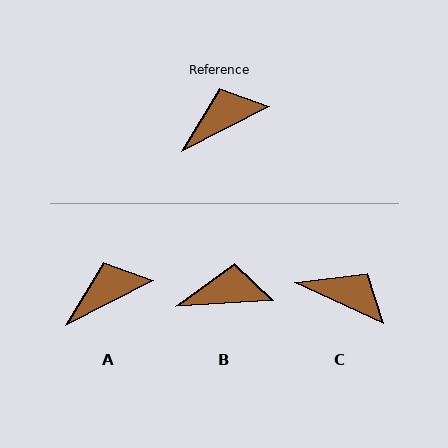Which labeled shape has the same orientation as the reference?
A.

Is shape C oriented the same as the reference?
No, it is off by about 52 degrees.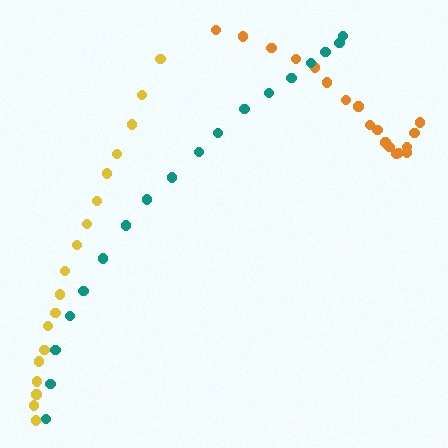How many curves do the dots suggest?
There are 3 distinct paths.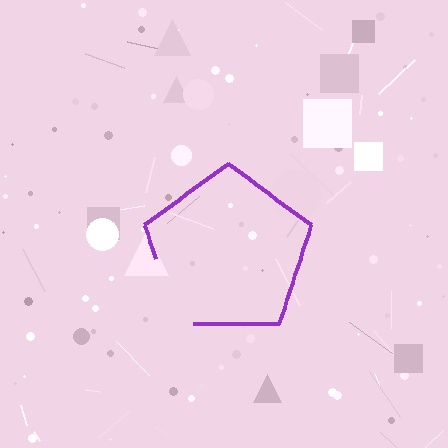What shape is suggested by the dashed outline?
The dashed outline suggests a pentagon.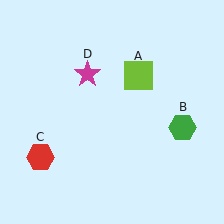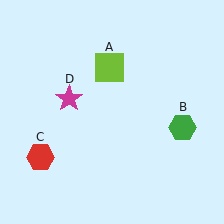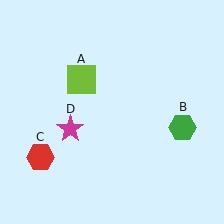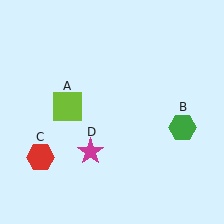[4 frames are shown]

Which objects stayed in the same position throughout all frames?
Green hexagon (object B) and red hexagon (object C) remained stationary.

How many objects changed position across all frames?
2 objects changed position: lime square (object A), magenta star (object D).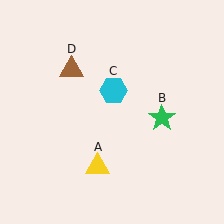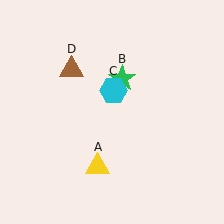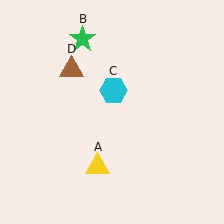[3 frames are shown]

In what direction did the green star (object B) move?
The green star (object B) moved up and to the left.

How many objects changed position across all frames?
1 object changed position: green star (object B).